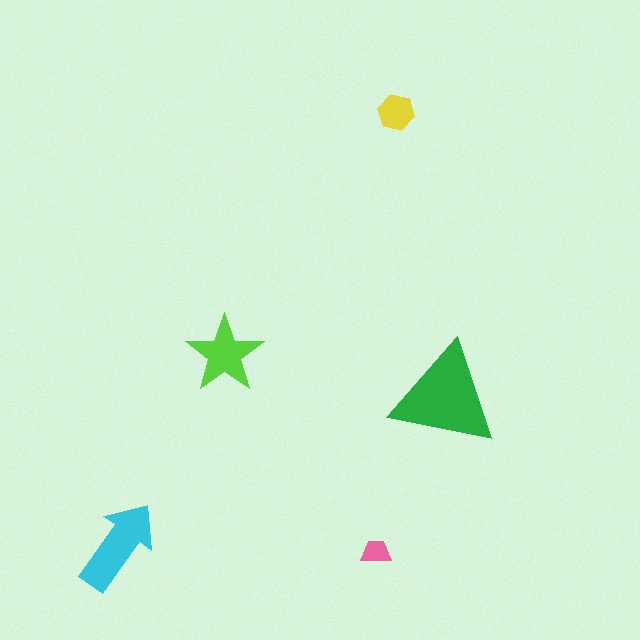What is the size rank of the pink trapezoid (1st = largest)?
5th.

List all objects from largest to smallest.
The green triangle, the cyan arrow, the lime star, the yellow hexagon, the pink trapezoid.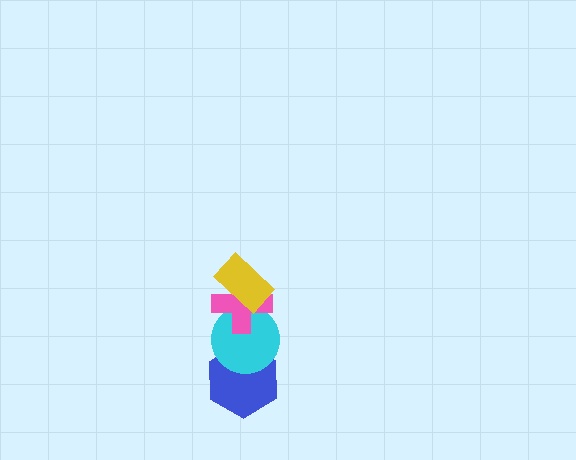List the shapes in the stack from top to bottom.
From top to bottom: the yellow rectangle, the pink cross, the cyan circle, the blue hexagon.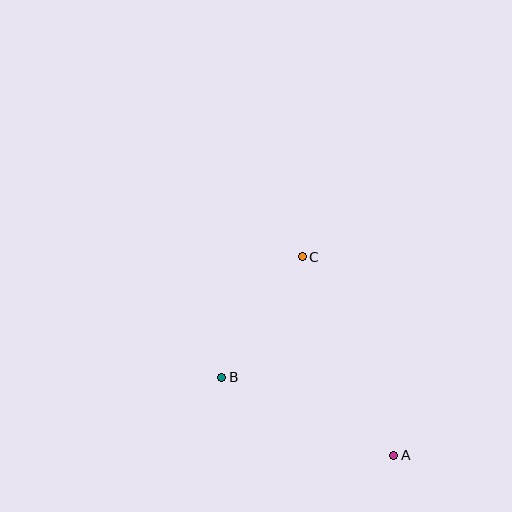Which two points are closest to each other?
Points B and C are closest to each other.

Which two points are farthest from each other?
Points A and C are farthest from each other.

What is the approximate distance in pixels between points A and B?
The distance between A and B is approximately 189 pixels.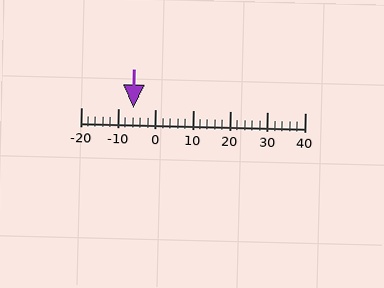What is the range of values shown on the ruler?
The ruler shows values from -20 to 40.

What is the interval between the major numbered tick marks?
The major tick marks are spaced 10 units apart.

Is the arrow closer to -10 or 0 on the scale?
The arrow is closer to -10.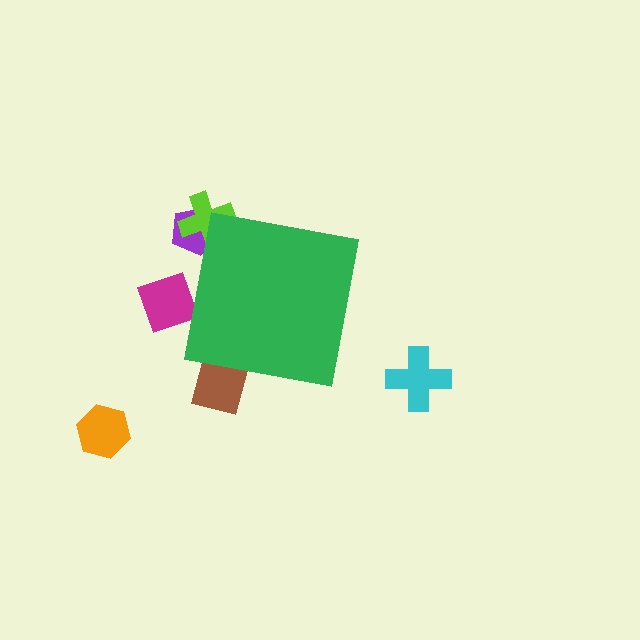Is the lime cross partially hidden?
Yes, the lime cross is partially hidden behind the green square.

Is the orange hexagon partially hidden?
No, the orange hexagon is fully visible.